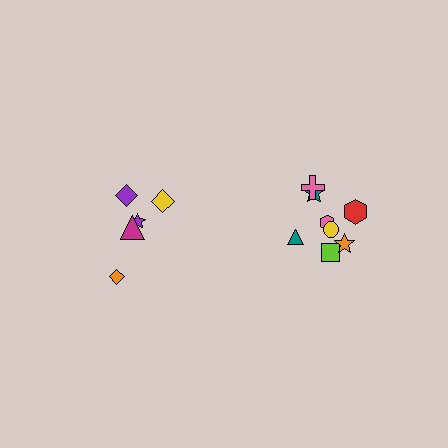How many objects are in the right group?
There are 8 objects.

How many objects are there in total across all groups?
There are 13 objects.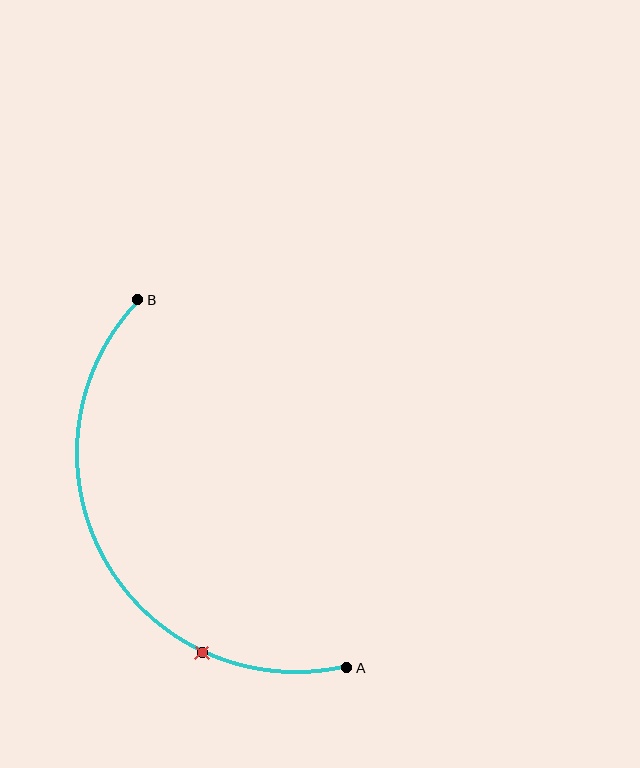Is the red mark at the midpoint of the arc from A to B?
No. The red mark lies on the arc but is closer to endpoint A. The arc midpoint would be at the point on the curve equidistant along the arc from both A and B.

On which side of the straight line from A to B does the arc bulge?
The arc bulges to the left of the straight line connecting A and B.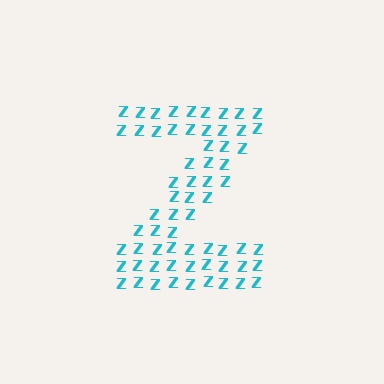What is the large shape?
The large shape is the letter Z.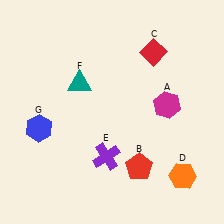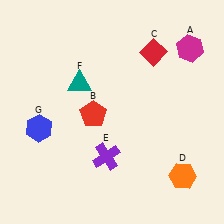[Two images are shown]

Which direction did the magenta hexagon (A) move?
The magenta hexagon (A) moved up.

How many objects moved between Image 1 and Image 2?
2 objects moved between the two images.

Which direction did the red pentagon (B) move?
The red pentagon (B) moved up.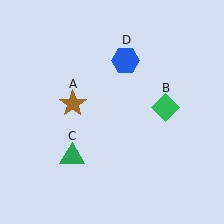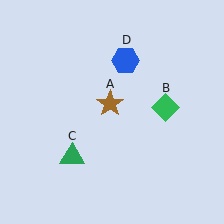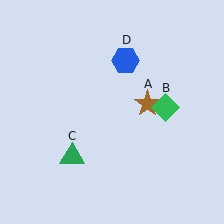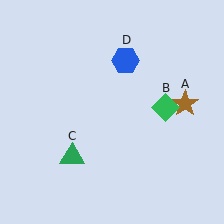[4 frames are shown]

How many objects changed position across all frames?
1 object changed position: brown star (object A).